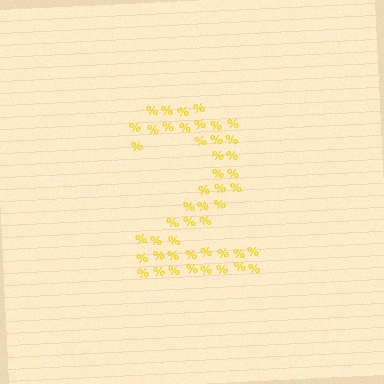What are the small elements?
The small elements are percent signs.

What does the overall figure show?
The overall figure shows the digit 2.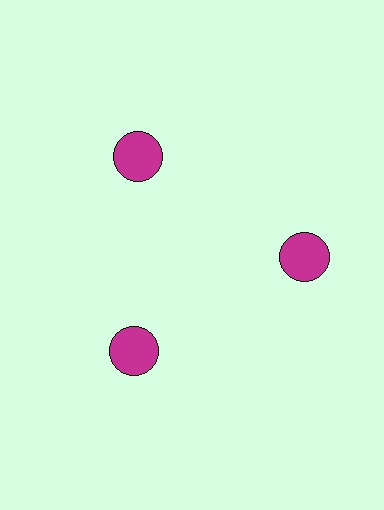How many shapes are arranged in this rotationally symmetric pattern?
There are 3 shapes, arranged in 3 groups of 1.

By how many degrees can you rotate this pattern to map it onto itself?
The pattern maps onto itself every 120 degrees of rotation.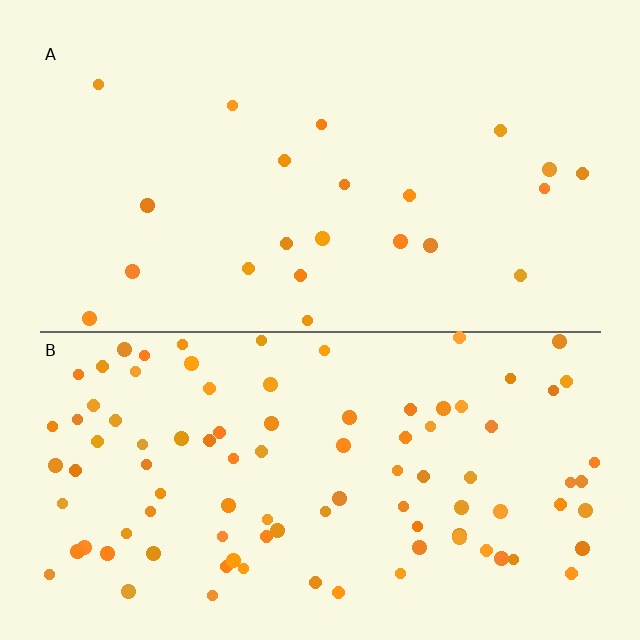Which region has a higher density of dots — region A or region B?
B (the bottom).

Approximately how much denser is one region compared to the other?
Approximately 4.3× — region B over region A.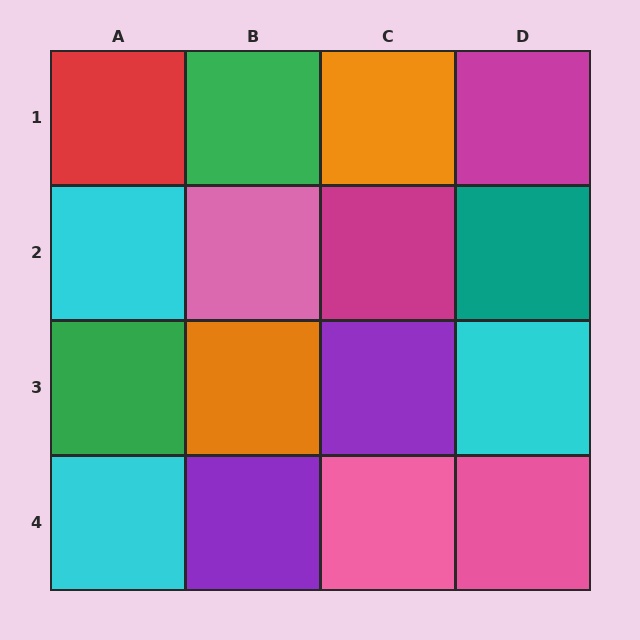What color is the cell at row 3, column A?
Green.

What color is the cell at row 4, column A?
Cyan.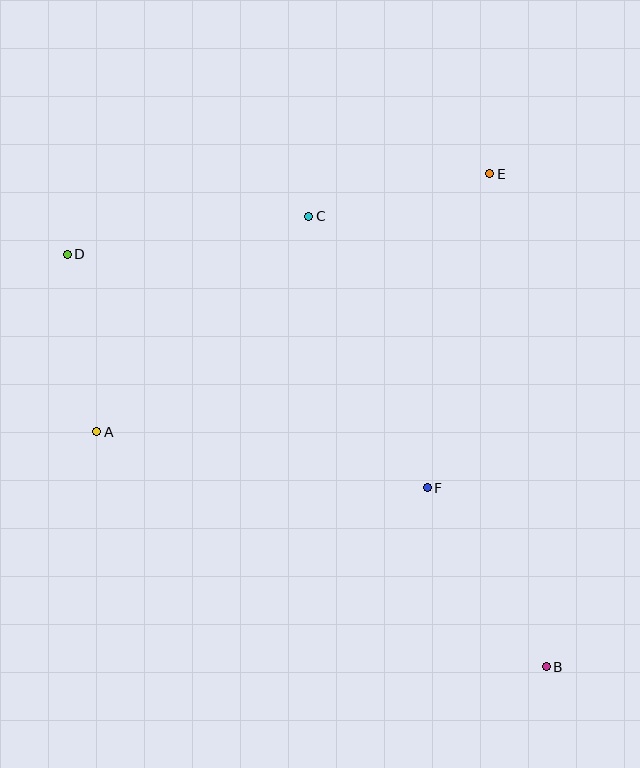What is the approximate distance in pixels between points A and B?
The distance between A and B is approximately 508 pixels.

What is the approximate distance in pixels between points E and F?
The distance between E and F is approximately 321 pixels.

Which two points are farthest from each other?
Points B and D are farthest from each other.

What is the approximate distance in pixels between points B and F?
The distance between B and F is approximately 215 pixels.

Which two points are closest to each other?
Points A and D are closest to each other.